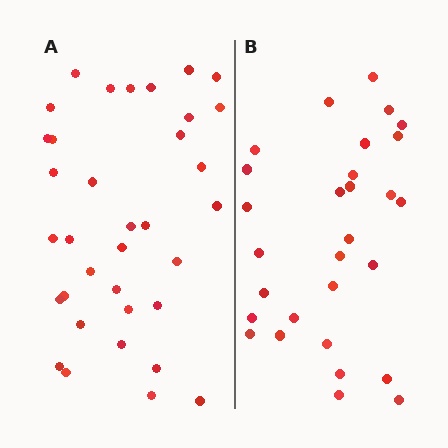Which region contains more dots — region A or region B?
Region A (the left region) has more dots.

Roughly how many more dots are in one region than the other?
Region A has about 6 more dots than region B.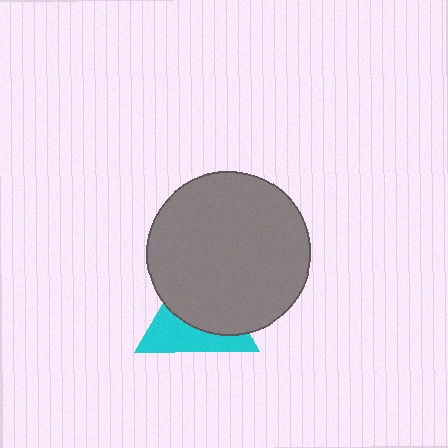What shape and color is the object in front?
The object in front is a gray circle.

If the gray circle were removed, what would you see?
You would see the complete cyan triangle.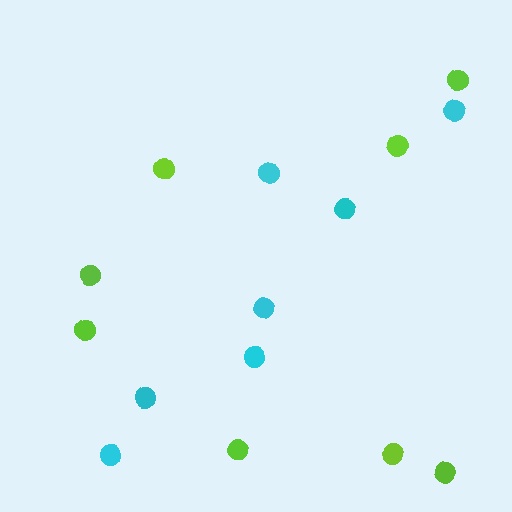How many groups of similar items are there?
There are 2 groups: one group of cyan circles (7) and one group of lime circles (8).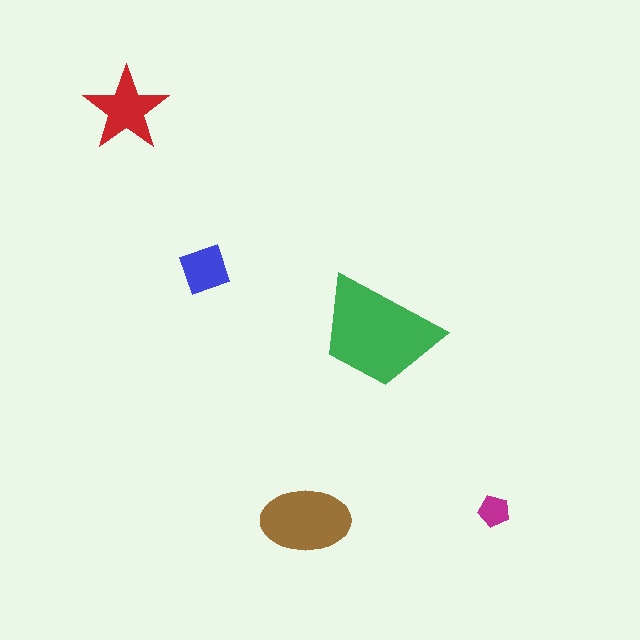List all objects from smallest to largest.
The magenta pentagon, the blue diamond, the red star, the brown ellipse, the green trapezoid.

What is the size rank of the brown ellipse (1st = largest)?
2nd.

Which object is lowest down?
The brown ellipse is bottommost.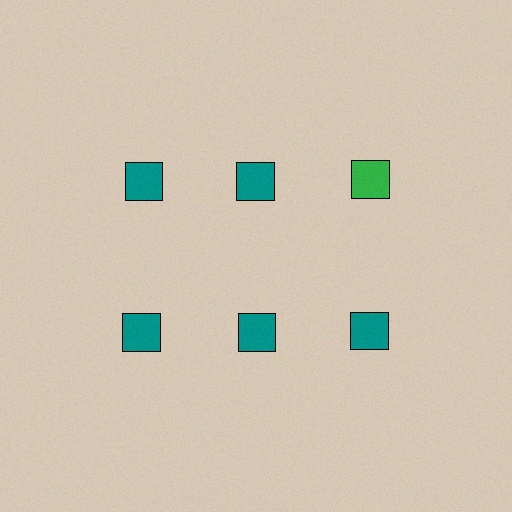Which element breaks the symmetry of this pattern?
The green square in the top row, center column breaks the symmetry. All other shapes are teal squares.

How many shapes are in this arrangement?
There are 6 shapes arranged in a grid pattern.